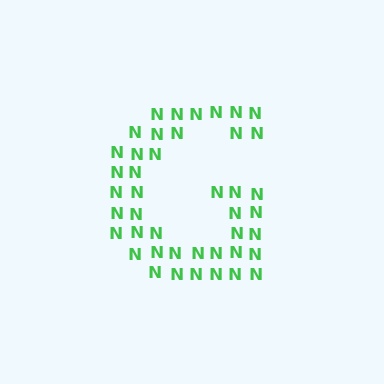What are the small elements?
The small elements are letter N's.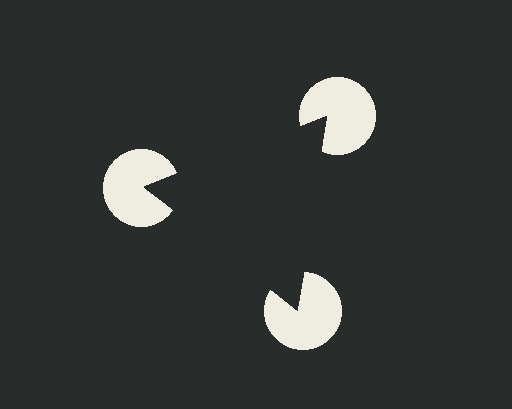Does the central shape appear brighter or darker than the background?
It typically appears slightly darker than the background, even though no actual brightness change is drawn.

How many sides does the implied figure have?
3 sides.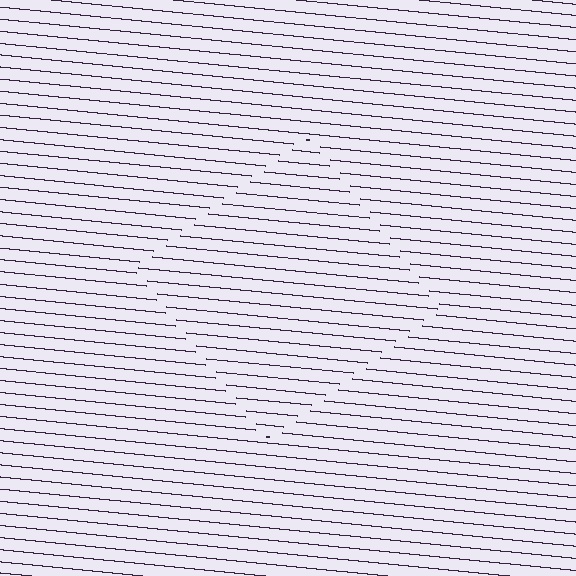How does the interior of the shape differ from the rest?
The interior of the shape contains the same grating, shifted by half a period — the contour is defined by the phase discontinuity where line-ends from the inner and outer gratings abut.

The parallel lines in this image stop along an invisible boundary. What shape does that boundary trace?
An illusory square. The interior of the shape contains the same grating, shifted by half a period — the contour is defined by the phase discontinuity where line-ends from the inner and outer gratings abut.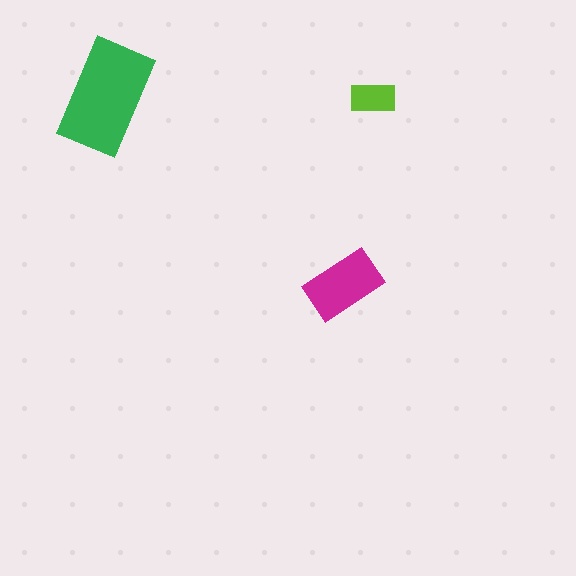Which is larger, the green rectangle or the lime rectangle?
The green one.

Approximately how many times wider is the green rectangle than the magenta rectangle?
About 1.5 times wider.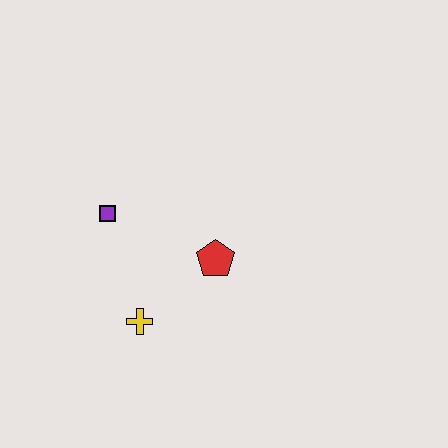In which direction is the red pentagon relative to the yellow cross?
The red pentagon is to the right of the yellow cross.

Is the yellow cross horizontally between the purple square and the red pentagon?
Yes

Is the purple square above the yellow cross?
Yes